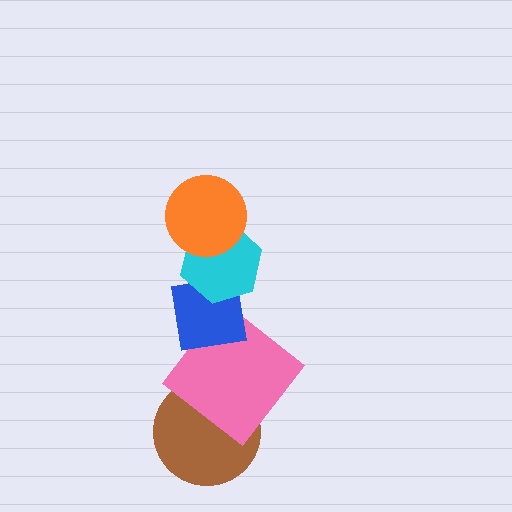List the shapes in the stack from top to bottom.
From top to bottom: the orange circle, the cyan hexagon, the blue square, the pink diamond, the brown circle.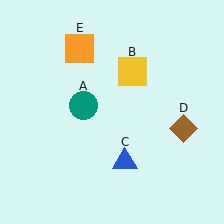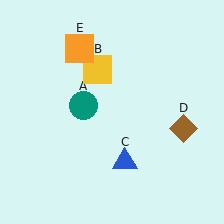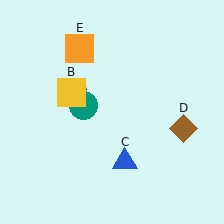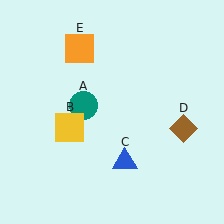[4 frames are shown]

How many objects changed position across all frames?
1 object changed position: yellow square (object B).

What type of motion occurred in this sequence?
The yellow square (object B) rotated counterclockwise around the center of the scene.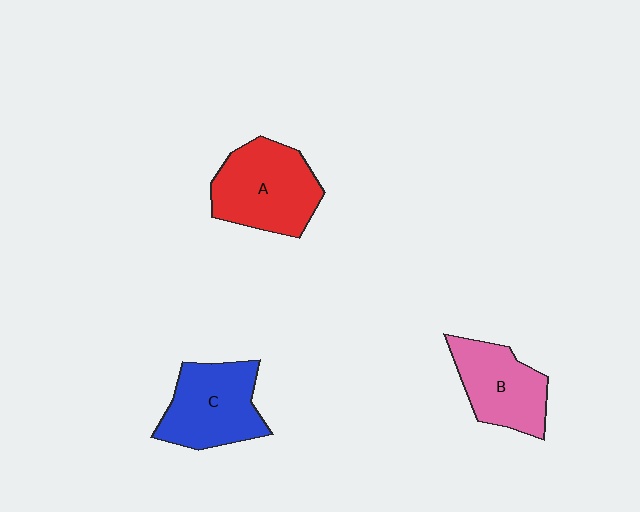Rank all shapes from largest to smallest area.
From largest to smallest: A (red), C (blue), B (pink).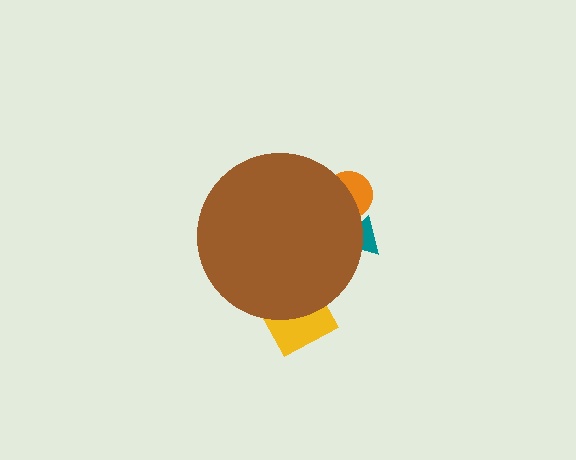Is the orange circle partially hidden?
Yes, the orange circle is partially hidden behind the brown circle.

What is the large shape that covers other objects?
A brown circle.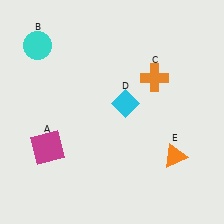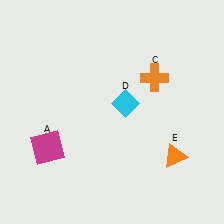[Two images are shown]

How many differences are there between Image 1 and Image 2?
There is 1 difference between the two images.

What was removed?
The cyan circle (B) was removed in Image 2.